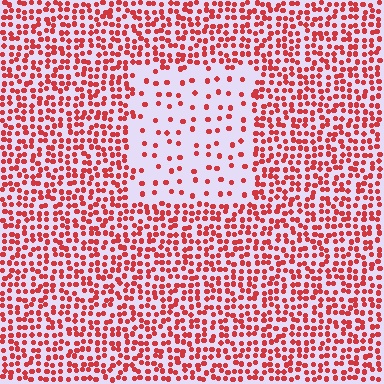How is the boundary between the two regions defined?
The boundary is defined by a change in element density (approximately 3.0x ratio). All elements are the same color, size, and shape.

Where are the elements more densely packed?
The elements are more densely packed outside the rectangle boundary.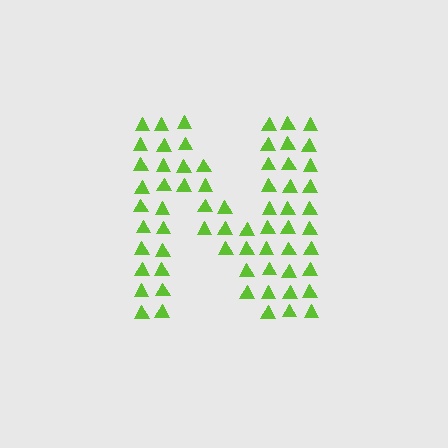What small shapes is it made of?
It is made of small triangles.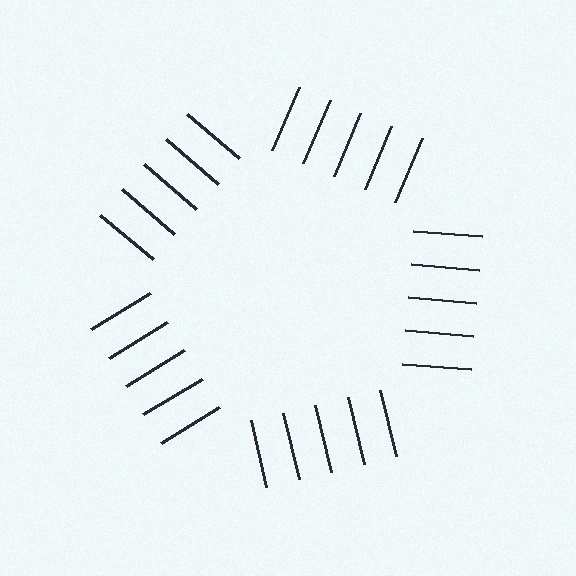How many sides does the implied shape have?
5 sides — the line-ends trace a pentagon.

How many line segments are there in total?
25 — 5 along each of the 5 edges.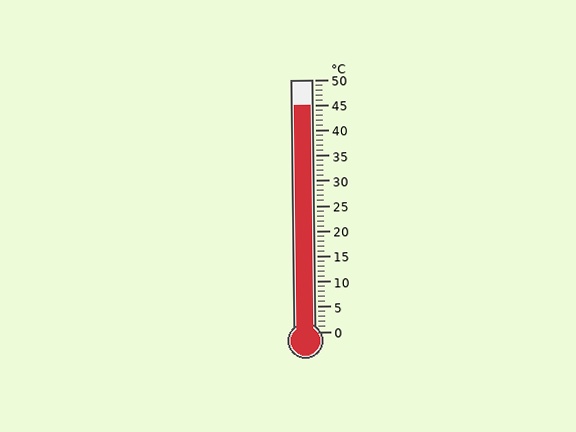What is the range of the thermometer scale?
The thermometer scale ranges from 0°C to 50°C.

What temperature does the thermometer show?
The thermometer shows approximately 45°C.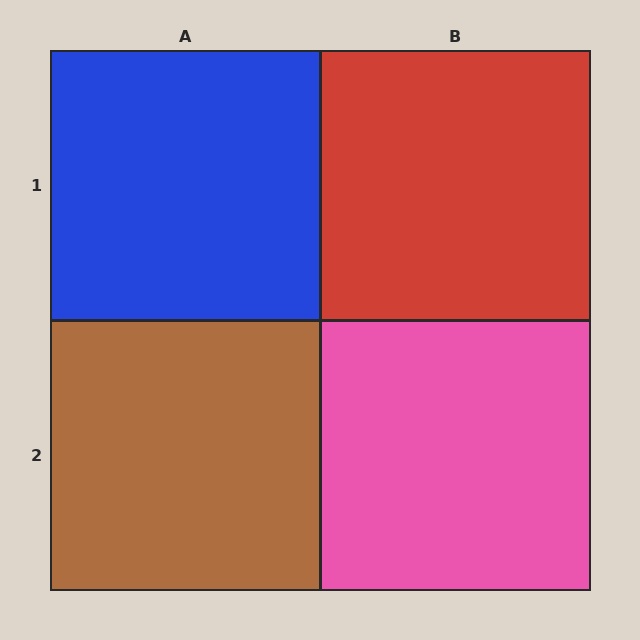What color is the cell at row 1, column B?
Red.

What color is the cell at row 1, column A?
Blue.